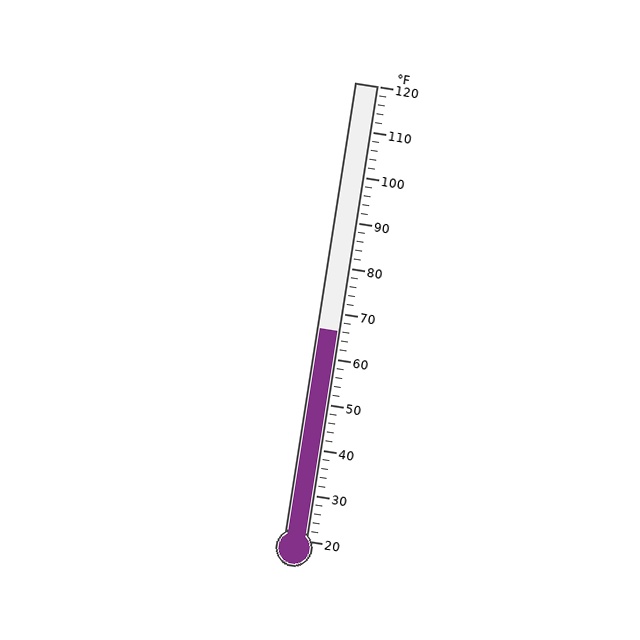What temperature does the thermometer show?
The thermometer shows approximately 66°F.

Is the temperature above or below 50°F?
The temperature is above 50°F.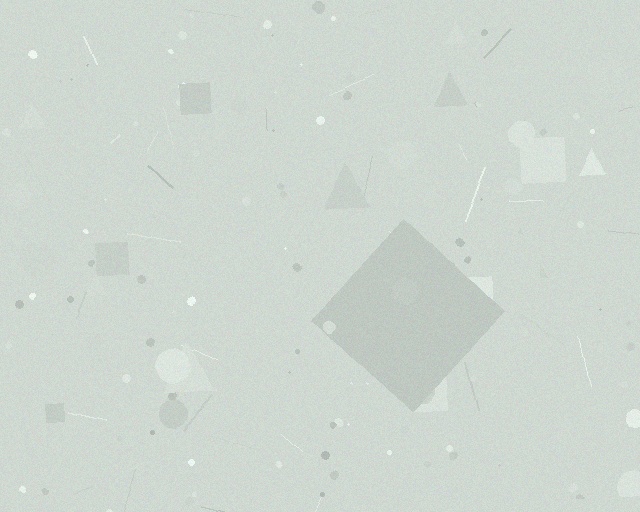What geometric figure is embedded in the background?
A diamond is embedded in the background.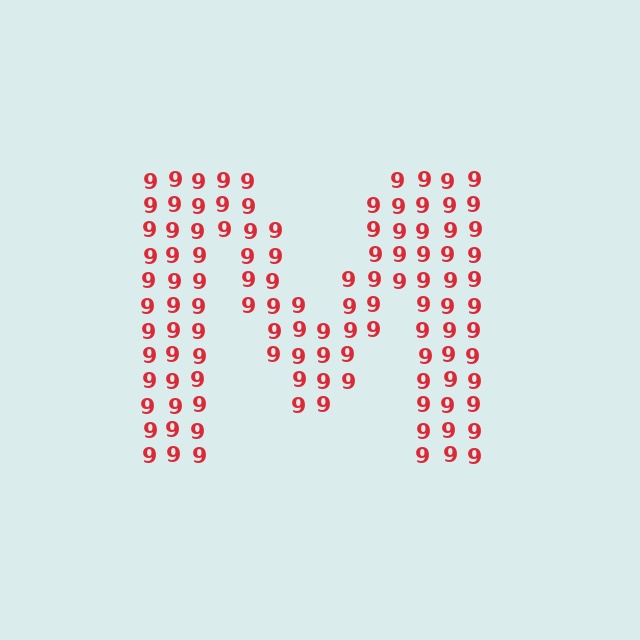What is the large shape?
The large shape is the letter M.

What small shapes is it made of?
It is made of small digit 9's.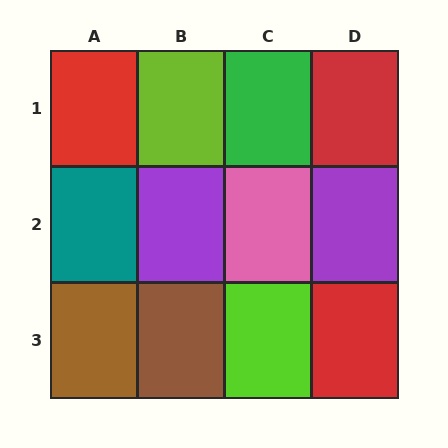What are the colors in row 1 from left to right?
Red, lime, green, red.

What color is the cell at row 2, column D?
Purple.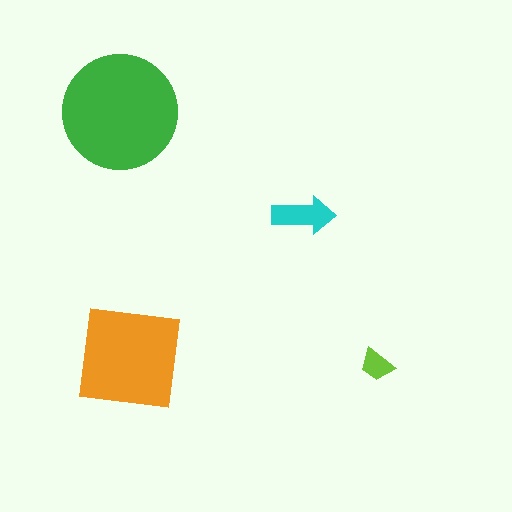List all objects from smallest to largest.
The lime trapezoid, the cyan arrow, the orange square, the green circle.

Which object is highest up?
The green circle is topmost.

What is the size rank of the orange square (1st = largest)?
2nd.